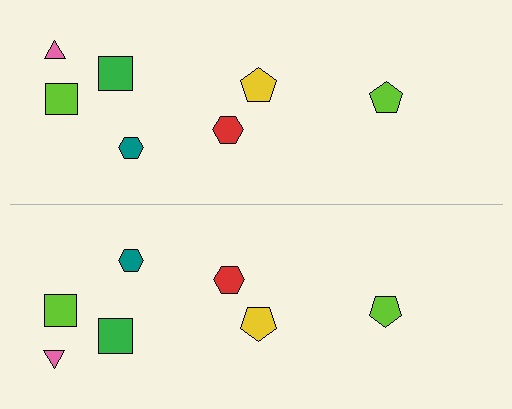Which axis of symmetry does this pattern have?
The pattern has a horizontal axis of symmetry running through the center of the image.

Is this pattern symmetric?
Yes, this pattern has bilateral (reflection) symmetry.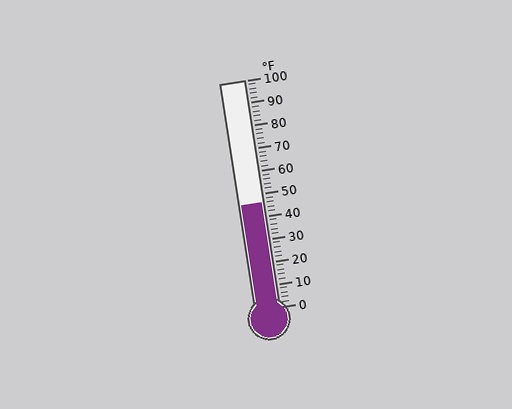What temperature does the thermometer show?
The thermometer shows approximately 46°F.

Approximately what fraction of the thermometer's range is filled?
The thermometer is filled to approximately 45% of its range.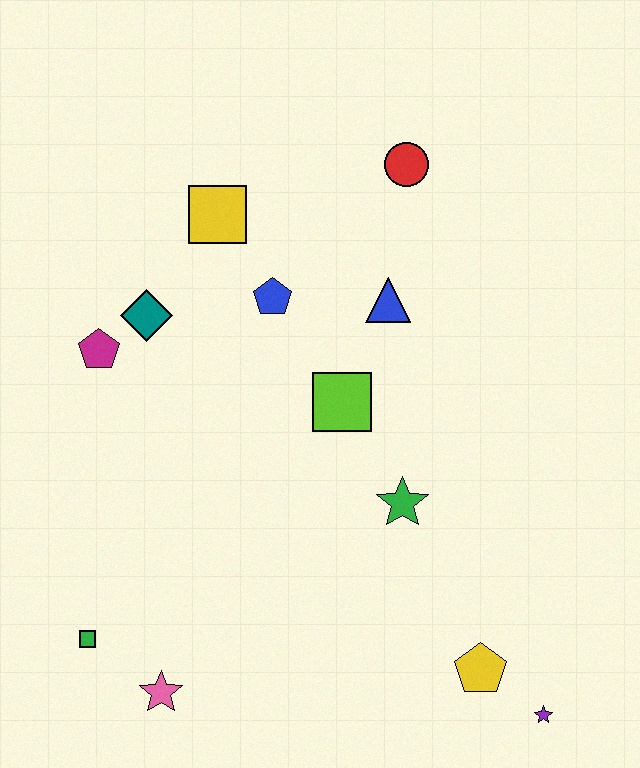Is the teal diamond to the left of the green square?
No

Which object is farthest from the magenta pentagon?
The purple star is farthest from the magenta pentagon.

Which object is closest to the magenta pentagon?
The teal diamond is closest to the magenta pentagon.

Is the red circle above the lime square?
Yes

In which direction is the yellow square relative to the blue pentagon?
The yellow square is above the blue pentagon.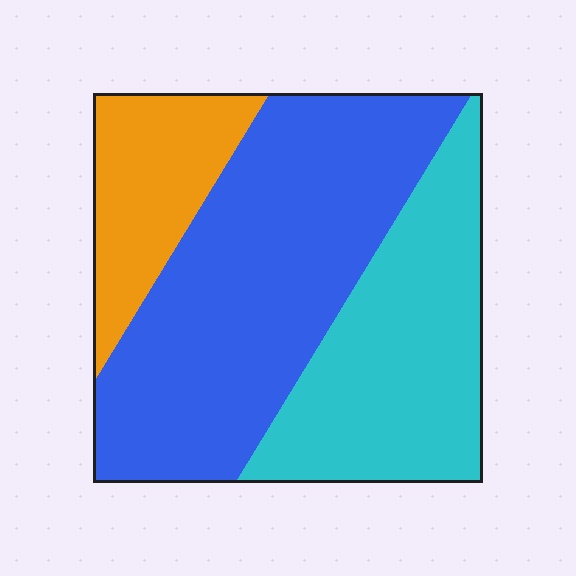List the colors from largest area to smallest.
From largest to smallest: blue, cyan, orange.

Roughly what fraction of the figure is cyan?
Cyan covers about 35% of the figure.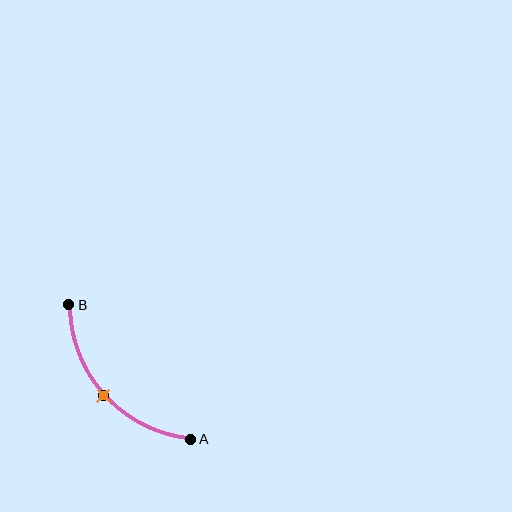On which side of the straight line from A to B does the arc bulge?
The arc bulges below and to the left of the straight line connecting A and B.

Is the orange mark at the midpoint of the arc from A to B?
Yes. The orange mark lies on the arc at equal arc-length from both A and B — it is the arc midpoint.